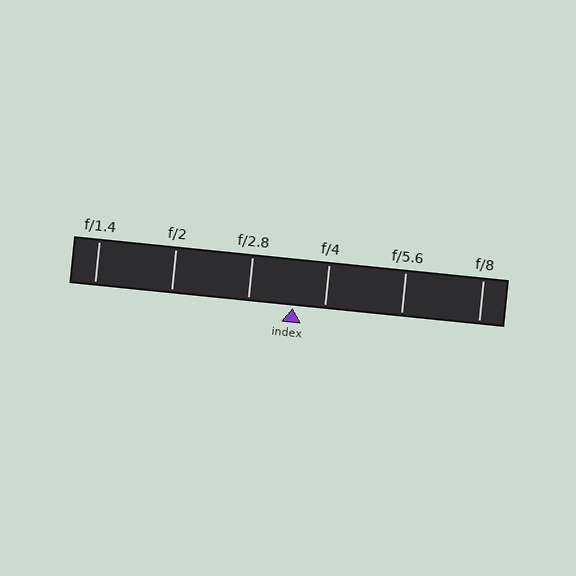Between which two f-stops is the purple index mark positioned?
The index mark is between f/2.8 and f/4.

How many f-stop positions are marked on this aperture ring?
There are 6 f-stop positions marked.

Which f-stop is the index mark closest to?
The index mark is closest to f/4.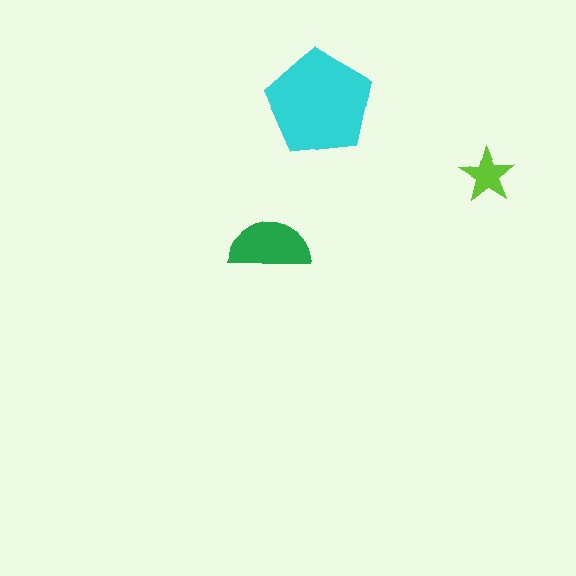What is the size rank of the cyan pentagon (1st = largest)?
1st.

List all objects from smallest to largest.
The lime star, the green semicircle, the cyan pentagon.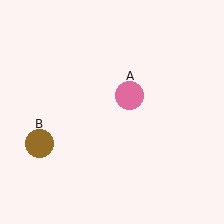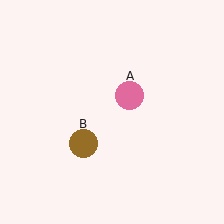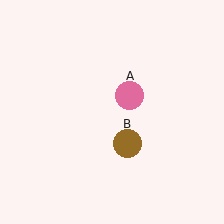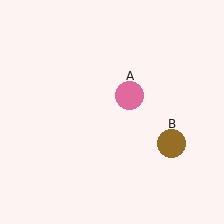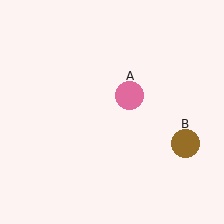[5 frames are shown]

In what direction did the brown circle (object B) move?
The brown circle (object B) moved right.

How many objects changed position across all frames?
1 object changed position: brown circle (object B).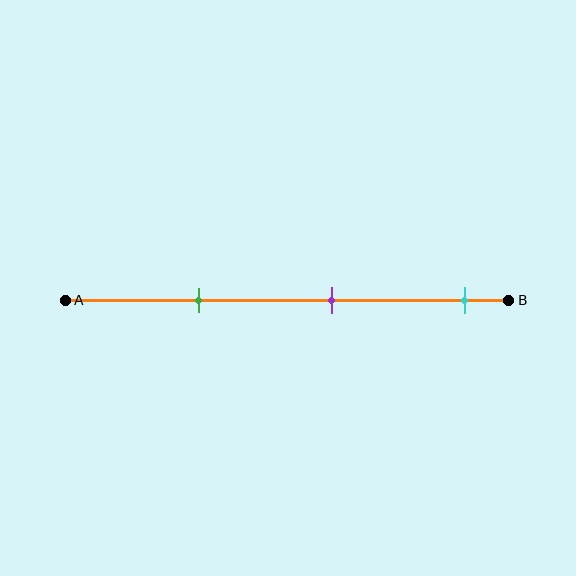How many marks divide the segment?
There are 3 marks dividing the segment.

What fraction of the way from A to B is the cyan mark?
The cyan mark is approximately 90% (0.9) of the way from A to B.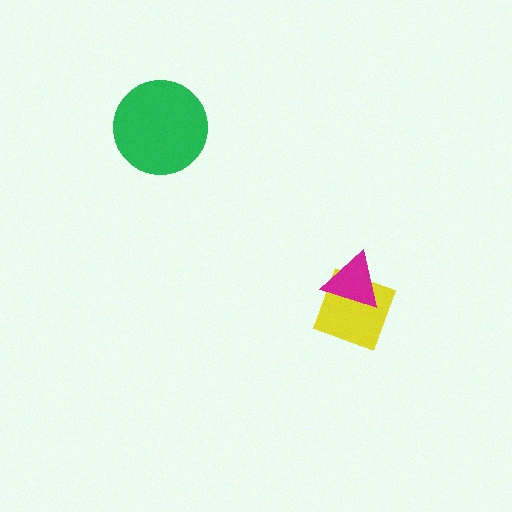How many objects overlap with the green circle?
0 objects overlap with the green circle.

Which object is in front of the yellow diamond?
The magenta triangle is in front of the yellow diamond.